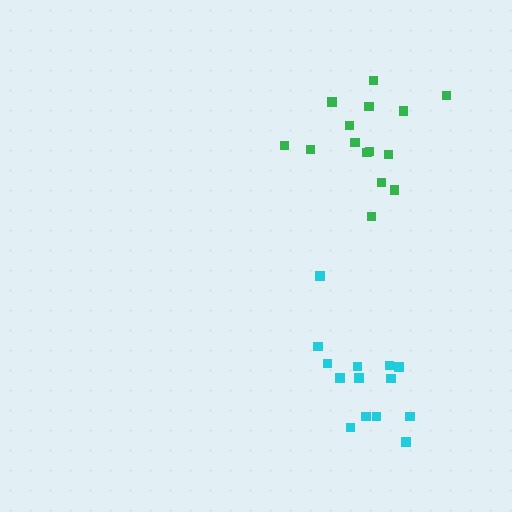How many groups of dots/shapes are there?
There are 2 groups.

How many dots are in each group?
Group 1: 14 dots, Group 2: 15 dots (29 total).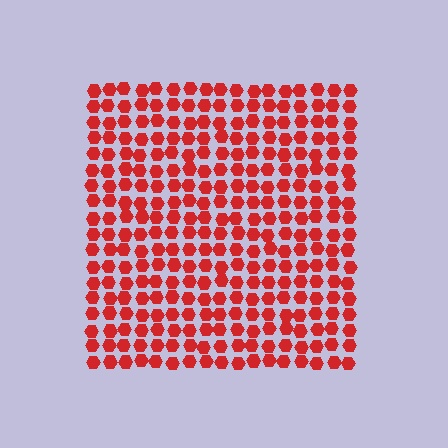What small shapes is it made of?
It is made of small hexagons.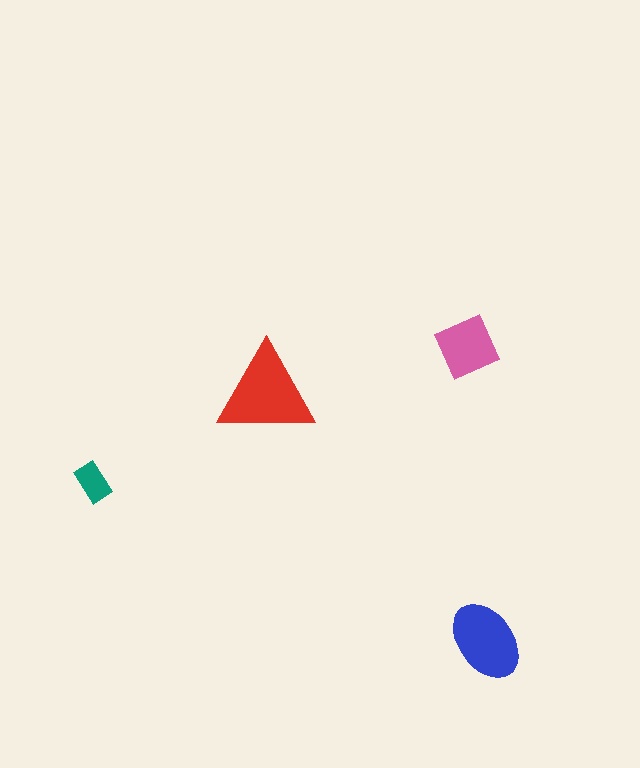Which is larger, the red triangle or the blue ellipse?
The red triangle.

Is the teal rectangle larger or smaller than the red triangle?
Smaller.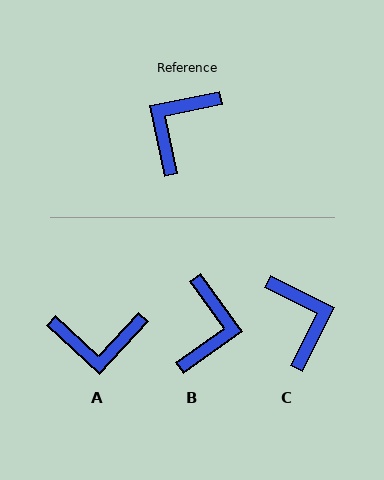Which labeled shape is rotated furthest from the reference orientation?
B, about 156 degrees away.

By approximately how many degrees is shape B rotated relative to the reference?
Approximately 156 degrees clockwise.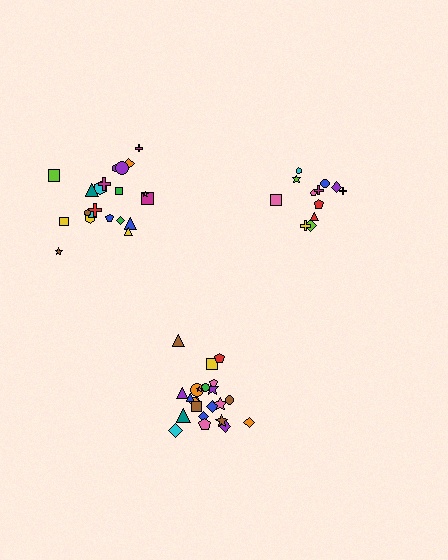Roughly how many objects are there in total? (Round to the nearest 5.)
Roughly 60 objects in total.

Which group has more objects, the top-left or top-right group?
The top-left group.